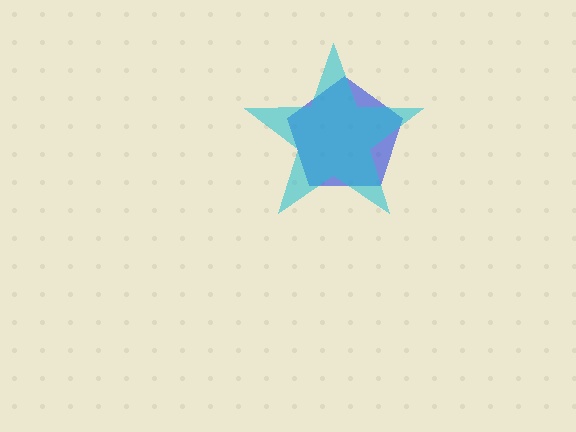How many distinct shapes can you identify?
There are 2 distinct shapes: a blue pentagon, a cyan star.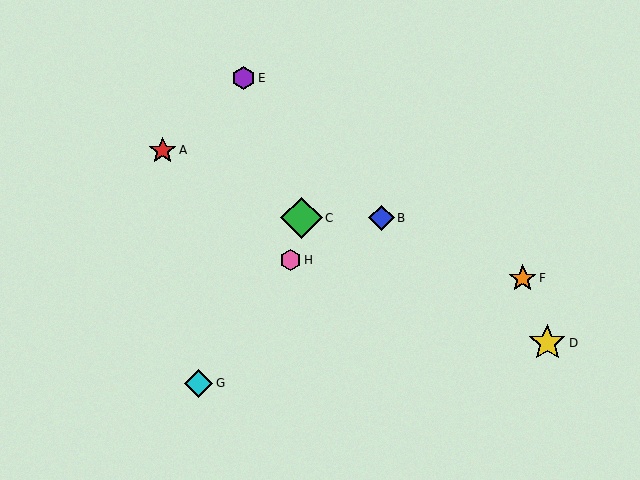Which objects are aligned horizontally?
Objects B, C are aligned horizontally.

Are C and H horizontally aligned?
No, C is at y≈218 and H is at y≈260.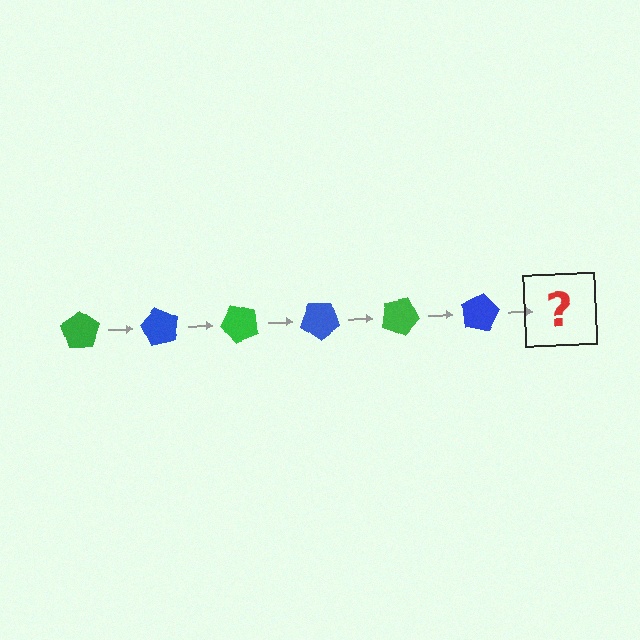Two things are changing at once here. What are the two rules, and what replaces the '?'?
The two rules are that it rotates 60 degrees each step and the color cycles through green and blue. The '?' should be a green pentagon, rotated 360 degrees from the start.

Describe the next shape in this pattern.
It should be a green pentagon, rotated 360 degrees from the start.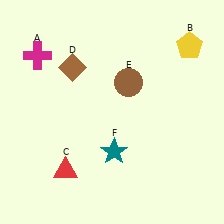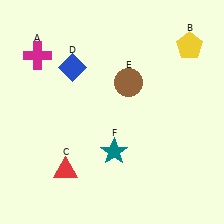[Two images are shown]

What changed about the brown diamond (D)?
In Image 1, D is brown. In Image 2, it changed to blue.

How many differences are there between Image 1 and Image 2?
There is 1 difference between the two images.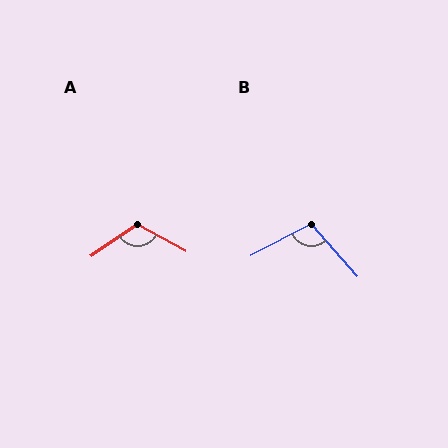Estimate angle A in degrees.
Approximately 117 degrees.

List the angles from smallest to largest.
B (104°), A (117°).